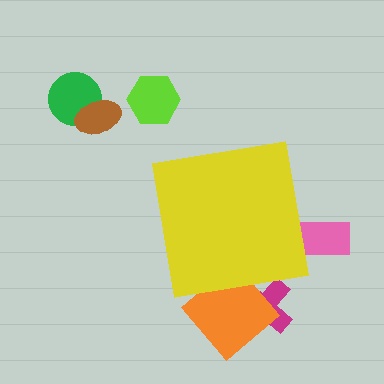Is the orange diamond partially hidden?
Yes, the orange diamond is partially hidden behind the yellow square.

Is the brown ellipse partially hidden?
No, the brown ellipse is fully visible.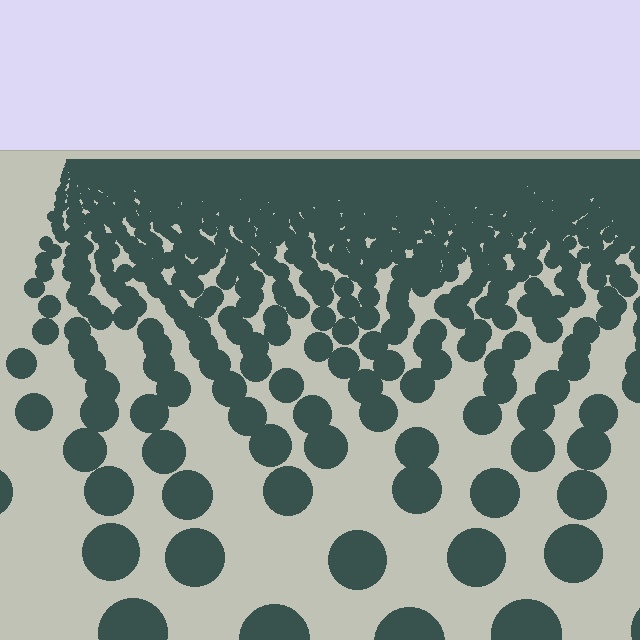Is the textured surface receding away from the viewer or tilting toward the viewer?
The surface is receding away from the viewer. Texture elements get smaller and denser toward the top.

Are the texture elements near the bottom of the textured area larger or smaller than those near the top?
Larger. Near the bottom, elements are closer to the viewer and appear at a bigger on-screen size.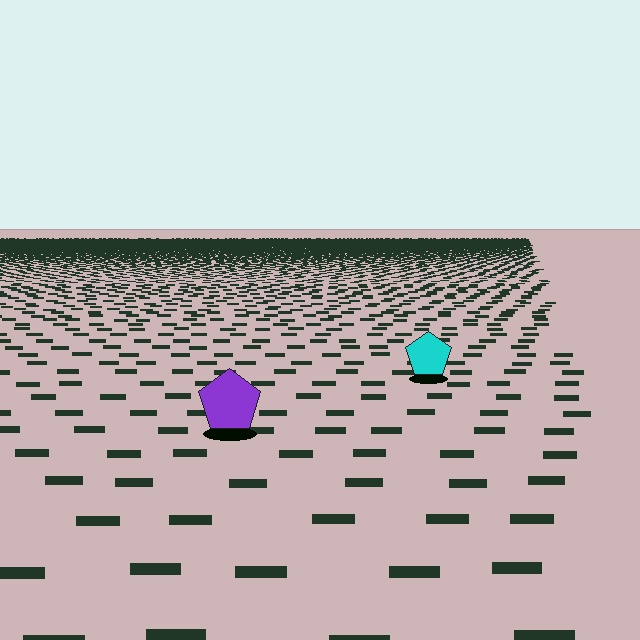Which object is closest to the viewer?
The purple pentagon is closest. The texture marks near it are larger and more spread out.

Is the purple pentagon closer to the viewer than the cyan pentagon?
Yes. The purple pentagon is closer — you can tell from the texture gradient: the ground texture is coarser near it.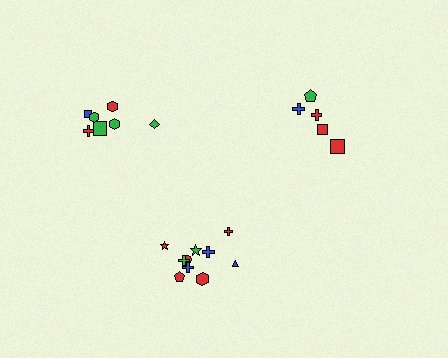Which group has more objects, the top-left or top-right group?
The top-left group.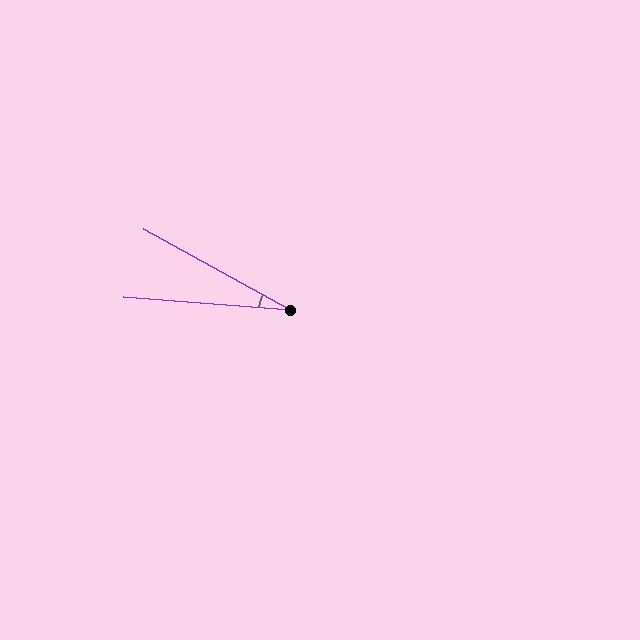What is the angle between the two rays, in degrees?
Approximately 24 degrees.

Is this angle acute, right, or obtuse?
It is acute.